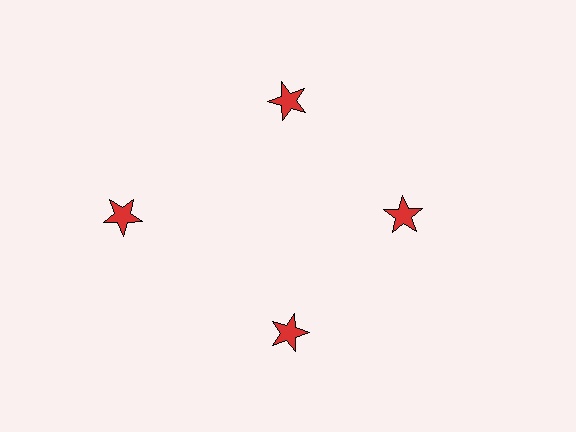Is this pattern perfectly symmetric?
No. The 4 red stars are arranged in a ring, but one element near the 9 o'clock position is pushed outward from the center, breaking the 4-fold rotational symmetry.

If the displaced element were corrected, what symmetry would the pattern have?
It would have 4-fold rotational symmetry — the pattern would map onto itself every 90 degrees.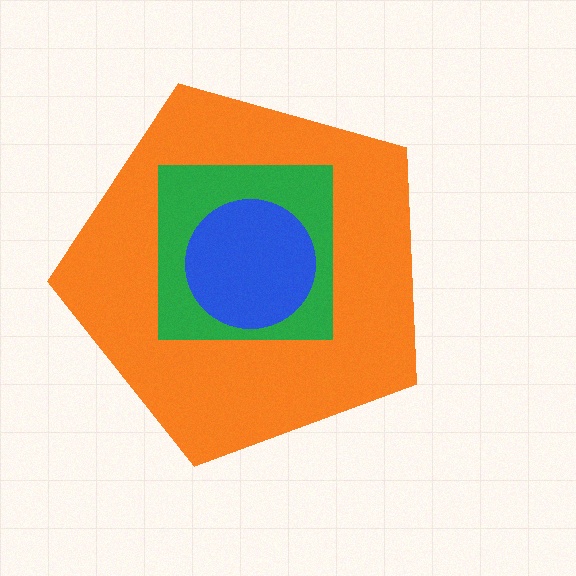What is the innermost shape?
The blue circle.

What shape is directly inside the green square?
The blue circle.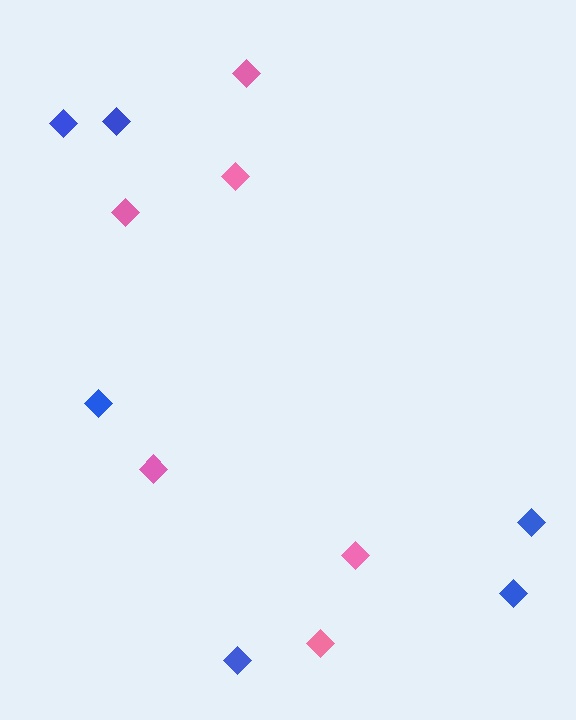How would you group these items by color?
There are 2 groups: one group of blue diamonds (6) and one group of pink diamonds (6).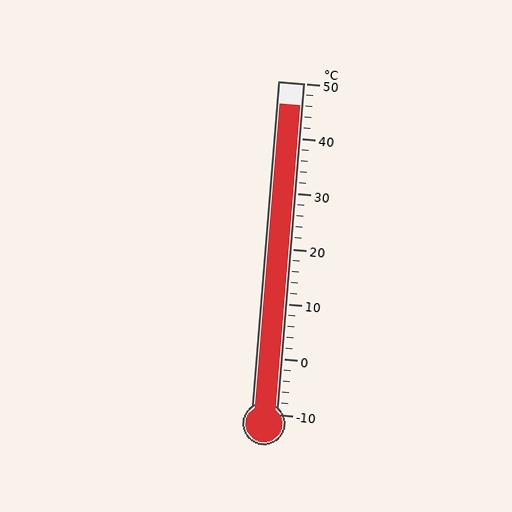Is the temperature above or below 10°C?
The temperature is above 10°C.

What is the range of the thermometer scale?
The thermometer scale ranges from -10°C to 50°C.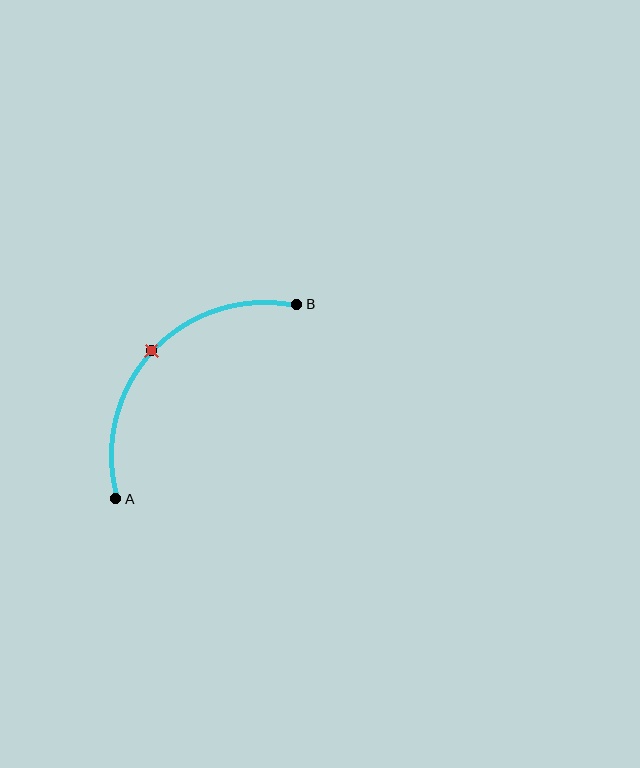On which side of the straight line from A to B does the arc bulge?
The arc bulges above and to the left of the straight line connecting A and B.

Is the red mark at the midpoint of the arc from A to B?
Yes. The red mark lies on the arc at equal arc-length from both A and B — it is the arc midpoint.